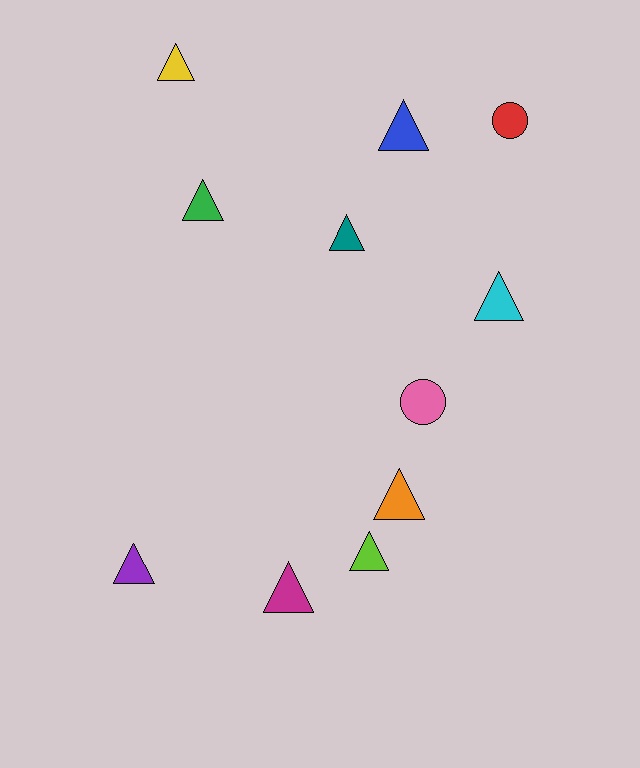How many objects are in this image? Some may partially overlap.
There are 11 objects.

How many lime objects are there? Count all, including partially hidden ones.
There is 1 lime object.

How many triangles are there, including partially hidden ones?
There are 9 triangles.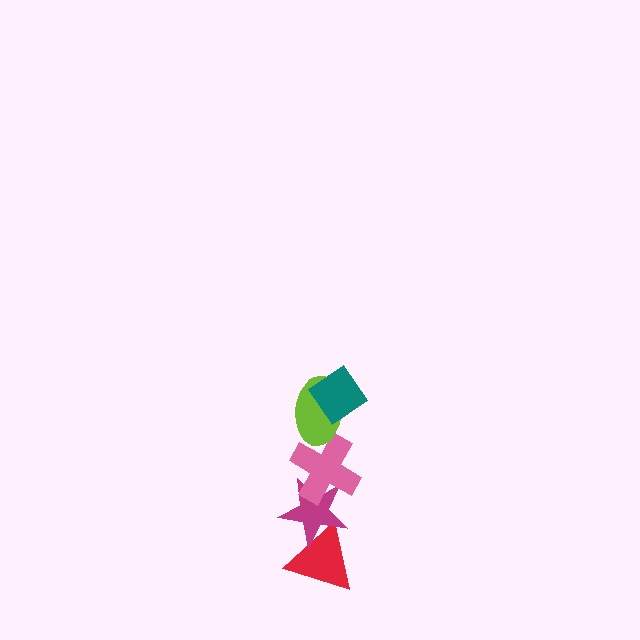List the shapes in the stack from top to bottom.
From top to bottom: the teal diamond, the lime ellipse, the pink cross, the magenta star, the red triangle.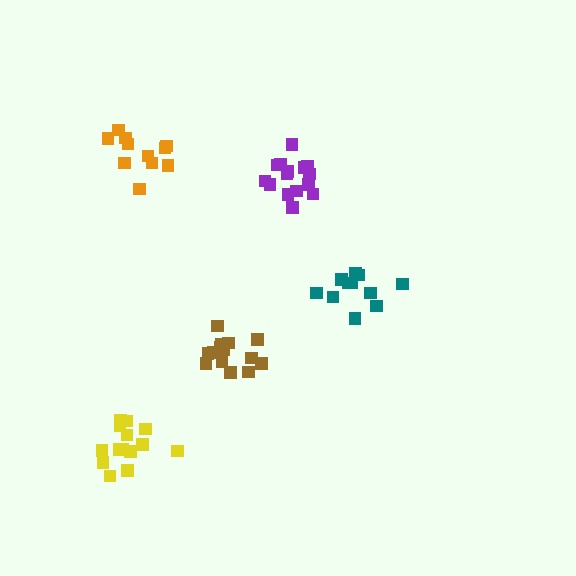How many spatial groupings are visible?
There are 5 spatial groupings.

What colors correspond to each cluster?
The clusters are colored: purple, yellow, teal, orange, brown.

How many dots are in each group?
Group 1: 15 dots, Group 2: 14 dots, Group 3: 11 dots, Group 4: 11 dots, Group 5: 14 dots (65 total).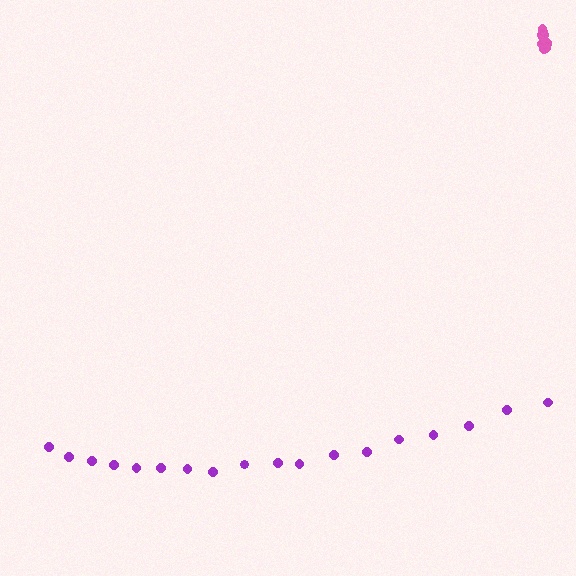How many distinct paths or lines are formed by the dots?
There are 2 distinct paths.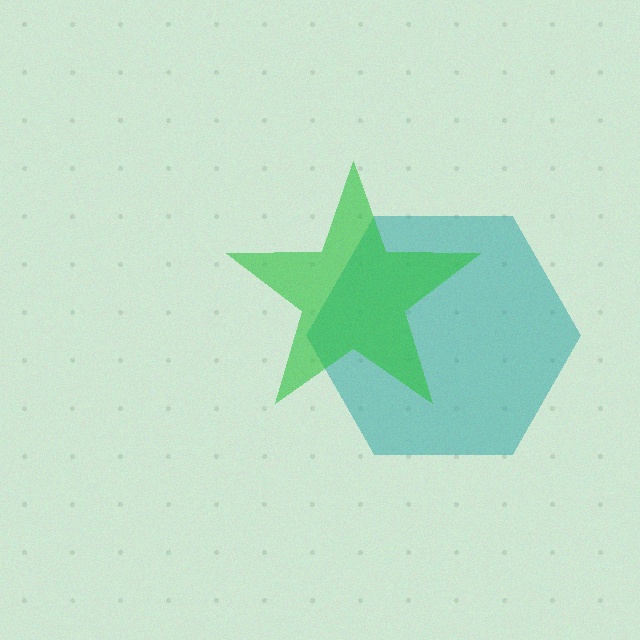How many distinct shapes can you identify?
There are 2 distinct shapes: a teal hexagon, a green star.